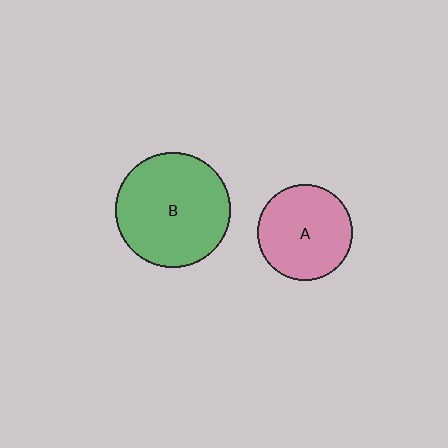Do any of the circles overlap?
No, none of the circles overlap.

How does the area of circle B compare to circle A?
Approximately 1.4 times.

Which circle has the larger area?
Circle B (green).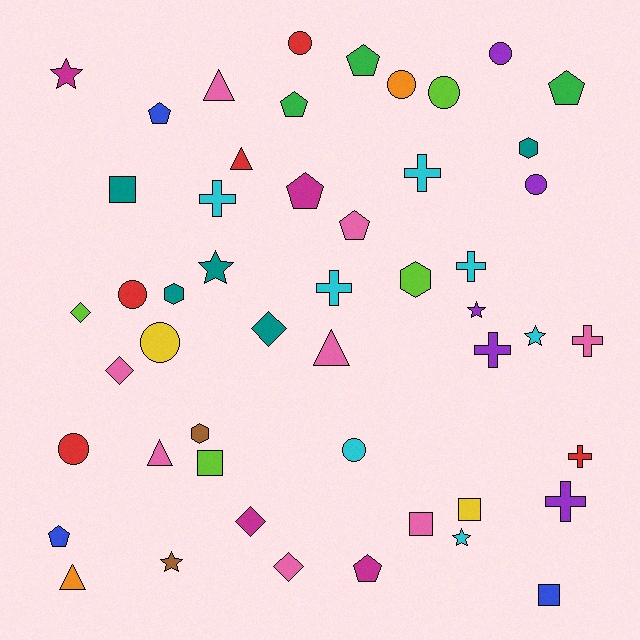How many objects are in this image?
There are 50 objects.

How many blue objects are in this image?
There are 3 blue objects.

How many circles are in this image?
There are 9 circles.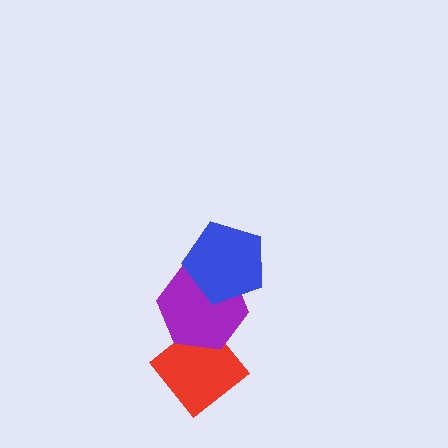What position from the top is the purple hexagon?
The purple hexagon is 2nd from the top.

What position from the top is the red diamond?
The red diamond is 3rd from the top.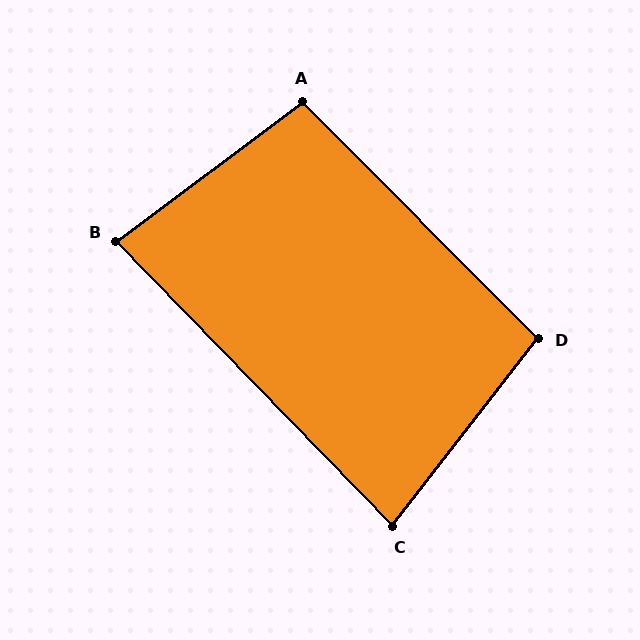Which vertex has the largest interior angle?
A, at approximately 98 degrees.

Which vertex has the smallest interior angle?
C, at approximately 82 degrees.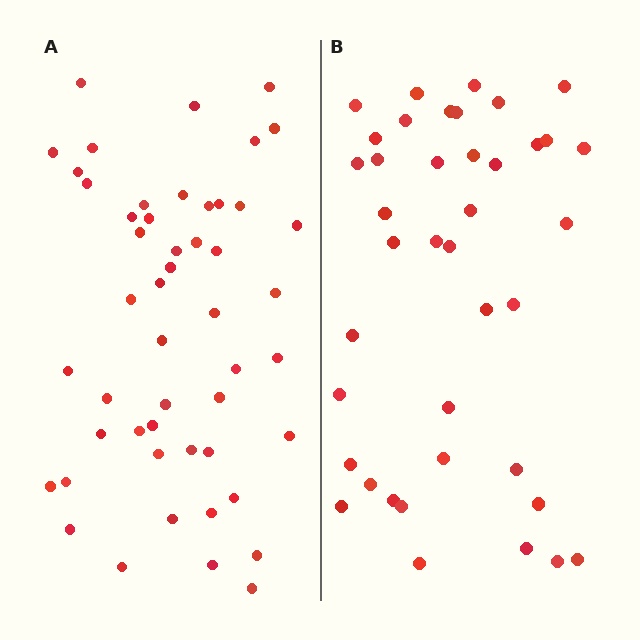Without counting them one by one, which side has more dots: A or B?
Region A (the left region) has more dots.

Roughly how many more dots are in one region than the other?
Region A has roughly 10 or so more dots than region B.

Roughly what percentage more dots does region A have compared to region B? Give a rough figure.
About 25% more.